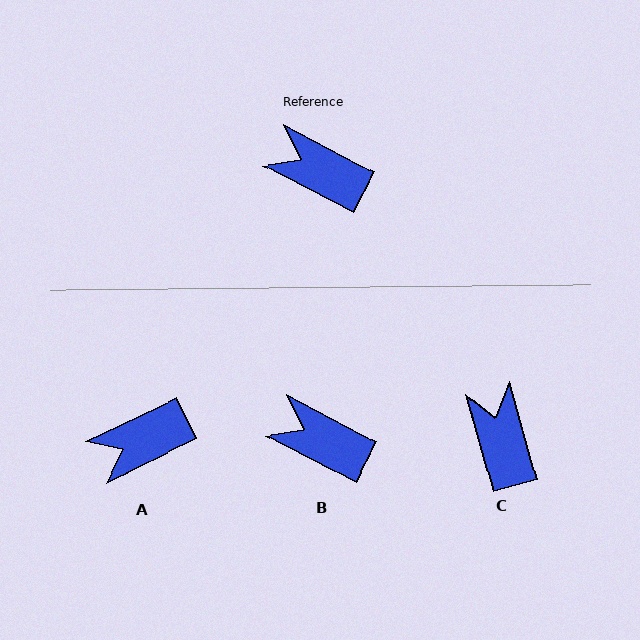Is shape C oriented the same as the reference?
No, it is off by about 47 degrees.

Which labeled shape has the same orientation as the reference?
B.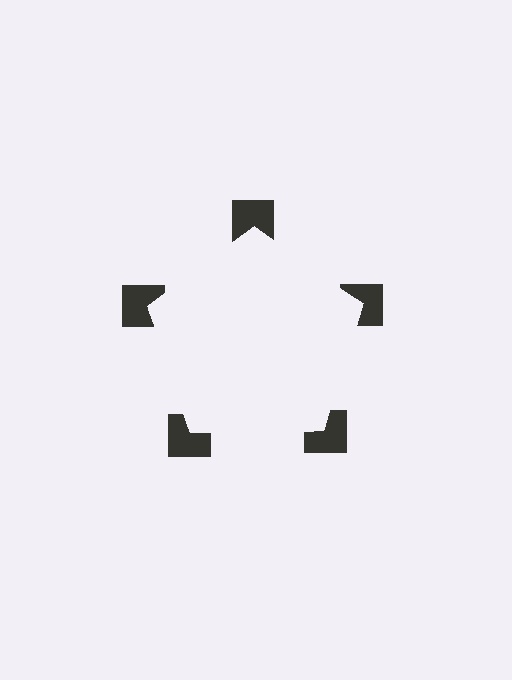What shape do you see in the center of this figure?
An illusory pentagon — its edges are inferred from the aligned wedge cuts in the notched squares, not physically drawn.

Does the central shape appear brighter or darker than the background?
It typically appears slightly brighter than the background, even though no actual brightness change is drawn.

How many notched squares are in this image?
There are 5 — one at each vertex of the illusory pentagon.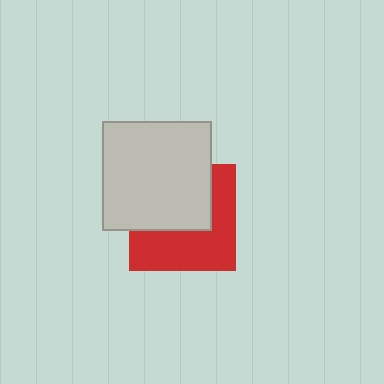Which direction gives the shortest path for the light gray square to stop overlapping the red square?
Moving up gives the shortest separation.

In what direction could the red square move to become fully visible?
The red square could move down. That would shift it out from behind the light gray square entirely.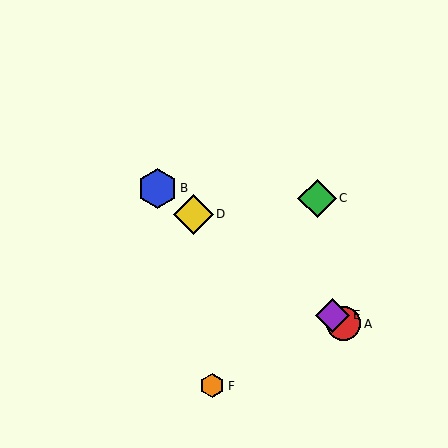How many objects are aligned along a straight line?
4 objects (A, B, D, E) are aligned along a straight line.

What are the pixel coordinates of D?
Object D is at (193, 214).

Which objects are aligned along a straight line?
Objects A, B, D, E are aligned along a straight line.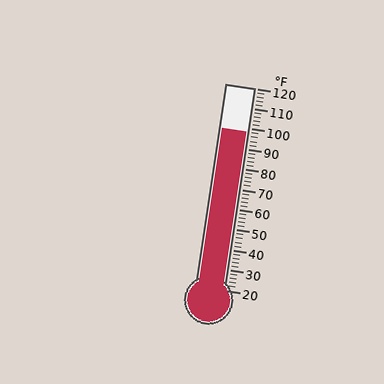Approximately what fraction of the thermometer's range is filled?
The thermometer is filled to approximately 80% of its range.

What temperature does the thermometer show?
The thermometer shows approximately 98°F.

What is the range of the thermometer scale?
The thermometer scale ranges from 20°F to 120°F.